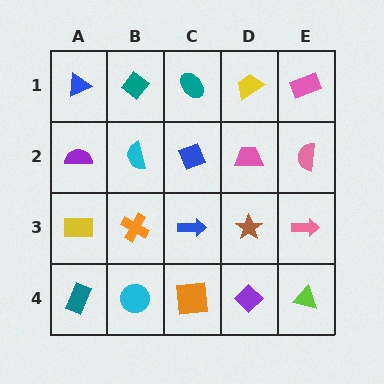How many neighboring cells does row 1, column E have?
2.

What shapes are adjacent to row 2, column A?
A blue triangle (row 1, column A), a yellow rectangle (row 3, column A), a cyan semicircle (row 2, column B).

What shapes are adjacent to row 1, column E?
A pink semicircle (row 2, column E), a yellow trapezoid (row 1, column D).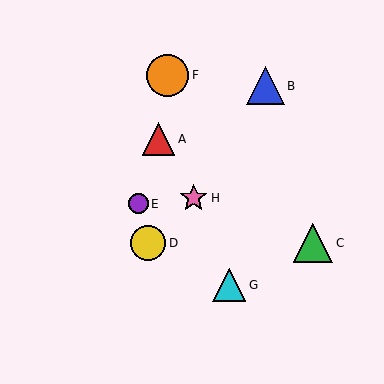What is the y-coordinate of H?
Object H is at y≈198.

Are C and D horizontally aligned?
Yes, both are at y≈243.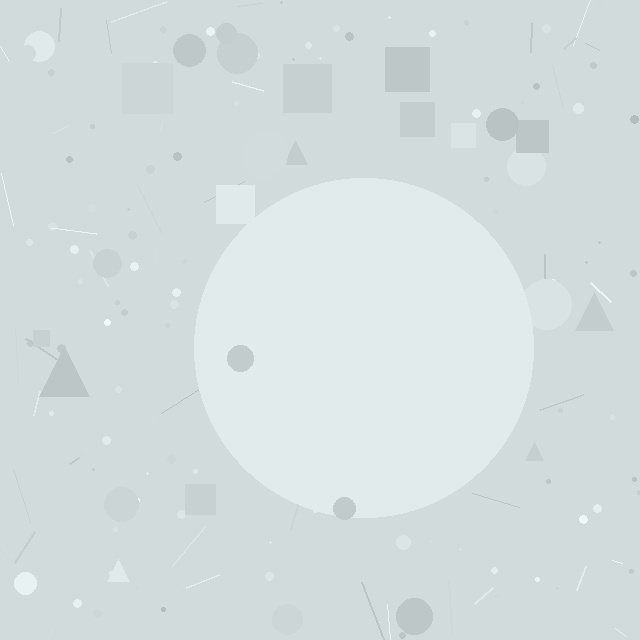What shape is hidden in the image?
A circle is hidden in the image.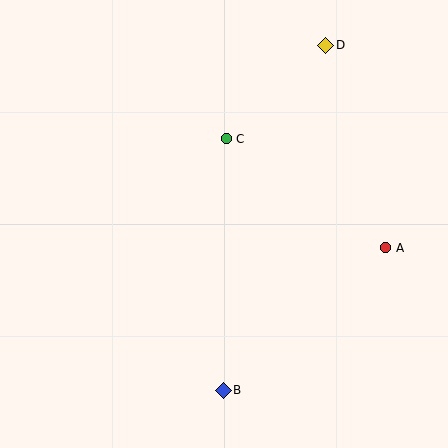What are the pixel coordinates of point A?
Point A is at (386, 248).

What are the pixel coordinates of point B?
Point B is at (223, 390).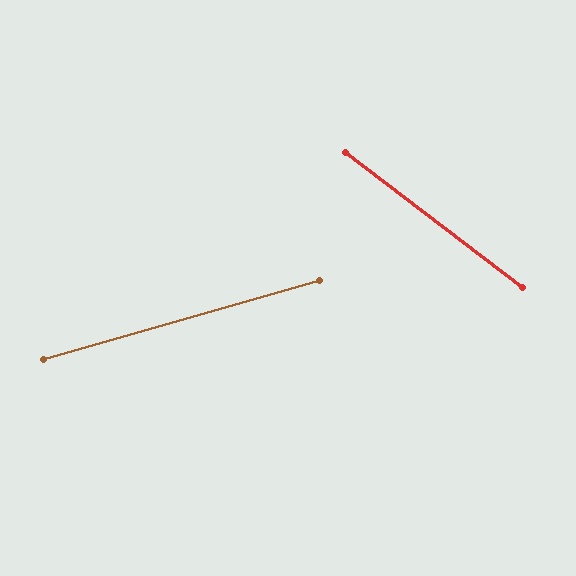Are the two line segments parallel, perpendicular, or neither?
Neither parallel nor perpendicular — they differ by about 53°.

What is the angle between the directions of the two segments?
Approximately 53 degrees.